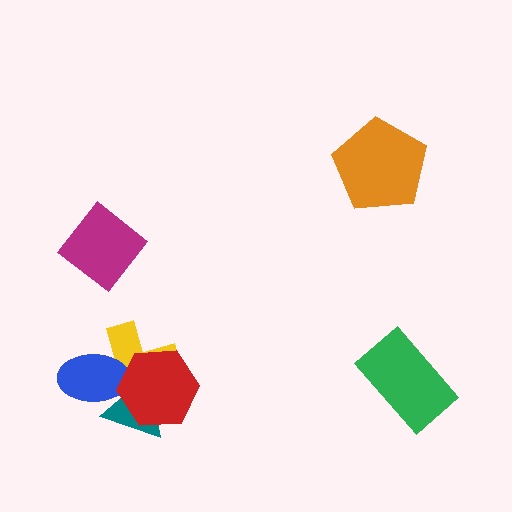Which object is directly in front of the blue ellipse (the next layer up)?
The teal triangle is directly in front of the blue ellipse.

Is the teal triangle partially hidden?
Yes, it is partially covered by another shape.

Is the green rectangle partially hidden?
No, no other shape covers it.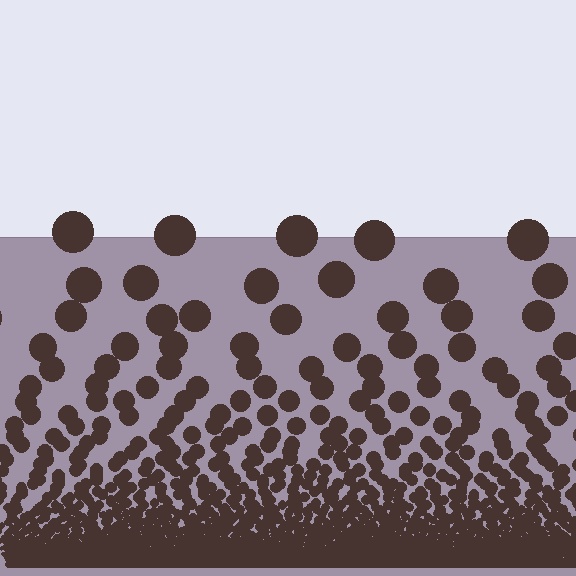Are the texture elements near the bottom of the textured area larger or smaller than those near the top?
Smaller. The gradient is inverted — elements near the bottom are smaller and denser.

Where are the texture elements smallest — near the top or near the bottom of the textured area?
Near the bottom.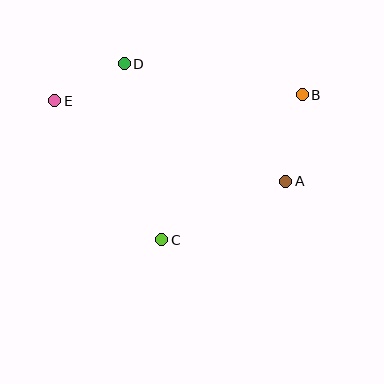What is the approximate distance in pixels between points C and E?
The distance between C and E is approximately 176 pixels.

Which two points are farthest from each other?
Points B and E are farthest from each other.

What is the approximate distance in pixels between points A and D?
The distance between A and D is approximately 200 pixels.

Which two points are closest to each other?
Points D and E are closest to each other.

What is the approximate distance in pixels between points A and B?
The distance between A and B is approximately 88 pixels.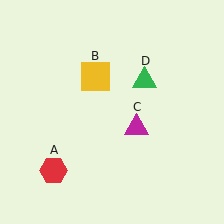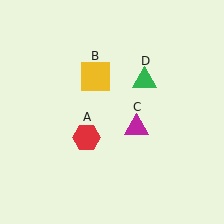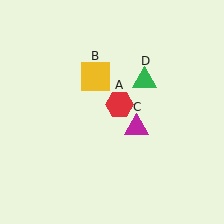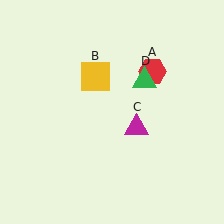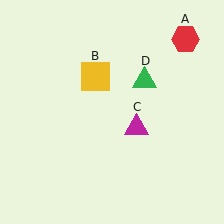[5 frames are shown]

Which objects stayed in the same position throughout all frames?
Yellow square (object B) and magenta triangle (object C) and green triangle (object D) remained stationary.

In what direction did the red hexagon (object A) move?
The red hexagon (object A) moved up and to the right.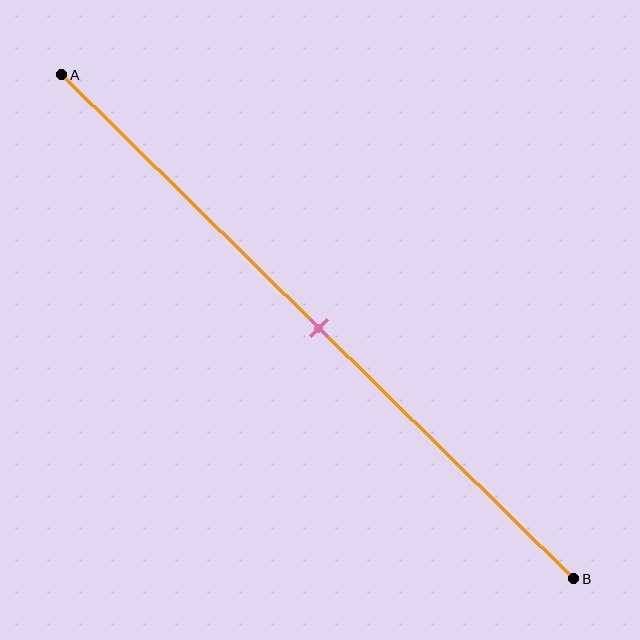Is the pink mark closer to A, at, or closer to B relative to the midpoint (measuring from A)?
The pink mark is approximately at the midpoint of segment AB.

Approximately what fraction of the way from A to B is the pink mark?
The pink mark is approximately 50% of the way from A to B.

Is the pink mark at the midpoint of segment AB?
Yes, the mark is approximately at the midpoint.